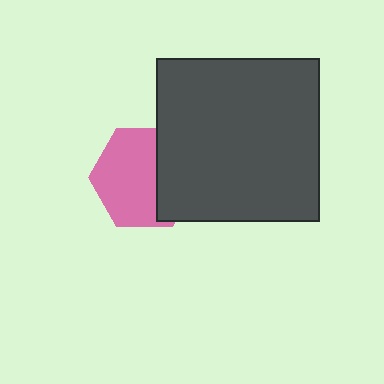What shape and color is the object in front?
The object in front is a dark gray square.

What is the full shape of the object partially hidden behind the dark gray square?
The partially hidden object is a pink hexagon.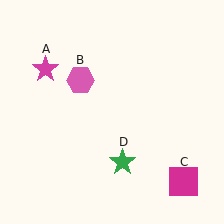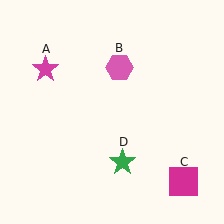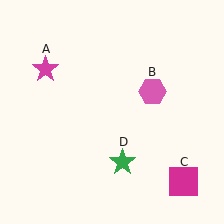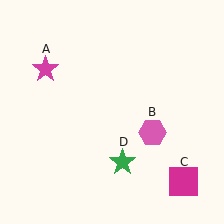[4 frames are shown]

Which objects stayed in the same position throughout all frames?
Magenta star (object A) and magenta square (object C) and green star (object D) remained stationary.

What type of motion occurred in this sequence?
The pink hexagon (object B) rotated clockwise around the center of the scene.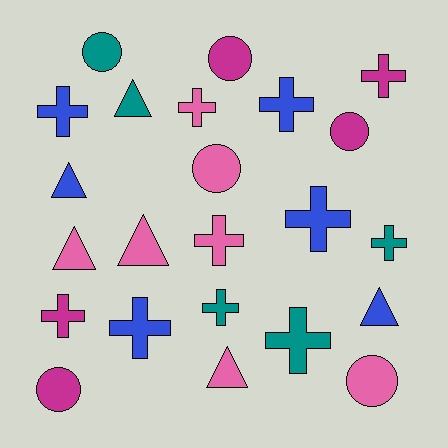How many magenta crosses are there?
There are 2 magenta crosses.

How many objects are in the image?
There are 23 objects.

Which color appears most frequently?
Pink, with 7 objects.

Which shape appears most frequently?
Cross, with 11 objects.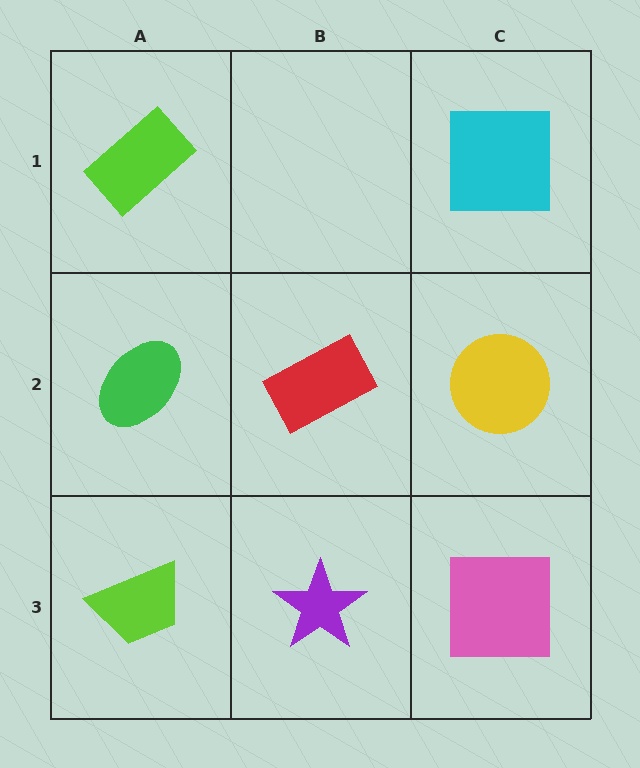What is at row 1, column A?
A lime rectangle.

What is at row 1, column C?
A cyan square.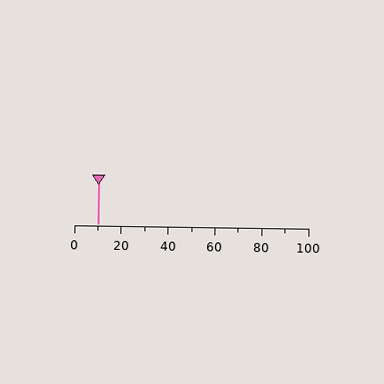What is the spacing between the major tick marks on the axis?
The major ticks are spaced 20 apart.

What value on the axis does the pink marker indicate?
The marker indicates approximately 10.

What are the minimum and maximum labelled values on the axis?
The axis runs from 0 to 100.